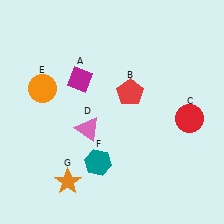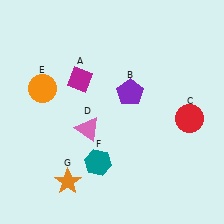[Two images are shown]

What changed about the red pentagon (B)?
In Image 1, B is red. In Image 2, it changed to purple.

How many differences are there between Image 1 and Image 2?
There is 1 difference between the two images.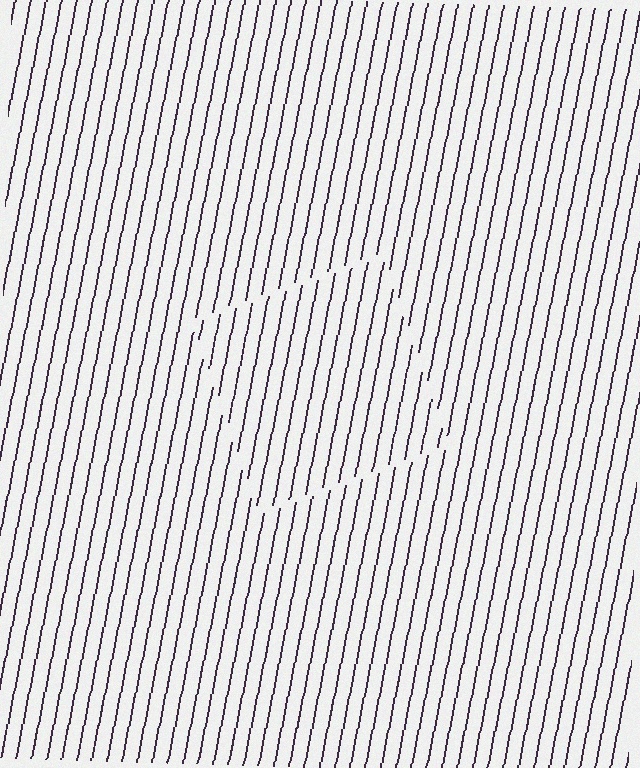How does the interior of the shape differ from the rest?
The interior of the shape contains the same grating, shifted by half a period — the contour is defined by the phase discontinuity where line-ends from the inner and outer gratings abut.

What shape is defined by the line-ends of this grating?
An illusory square. The interior of the shape contains the same grating, shifted by half a period — the contour is defined by the phase discontinuity where line-ends from the inner and outer gratings abut.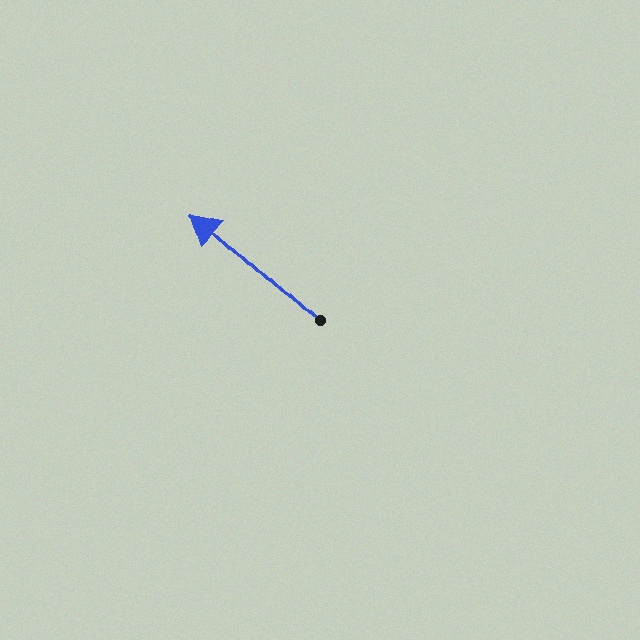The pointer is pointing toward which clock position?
Roughly 10 o'clock.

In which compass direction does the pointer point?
Northwest.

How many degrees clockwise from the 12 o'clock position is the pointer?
Approximately 312 degrees.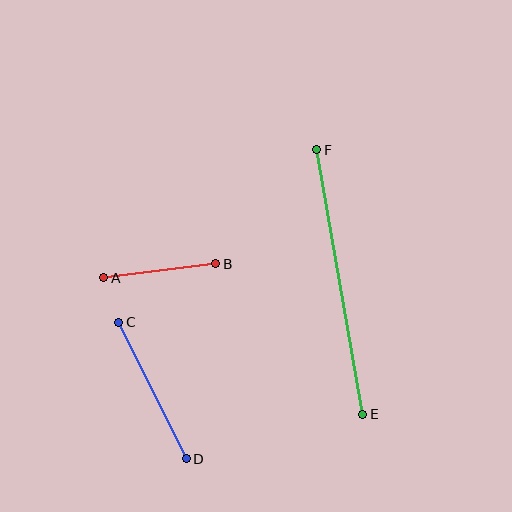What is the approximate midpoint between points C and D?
The midpoint is at approximately (152, 390) pixels.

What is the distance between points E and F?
The distance is approximately 268 pixels.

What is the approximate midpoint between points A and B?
The midpoint is at approximately (160, 271) pixels.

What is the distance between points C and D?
The distance is approximately 152 pixels.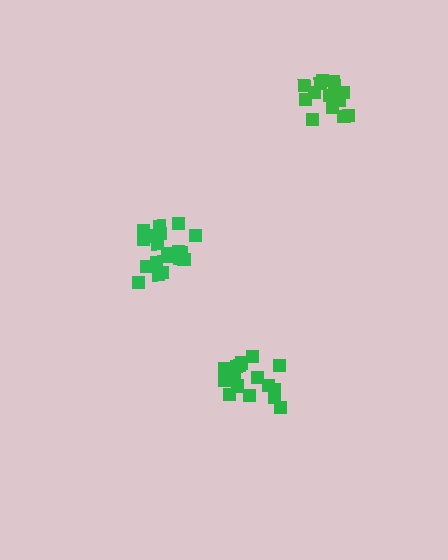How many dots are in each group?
Group 1: 15 dots, Group 2: 20 dots, Group 3: 17 dots (52 total).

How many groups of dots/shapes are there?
There are 3 groups.